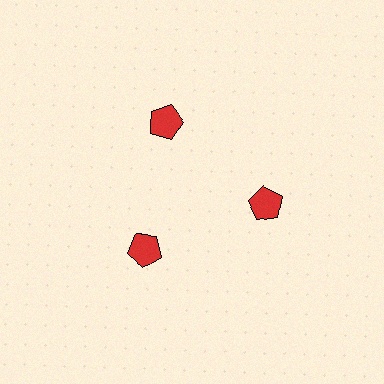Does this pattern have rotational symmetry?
Yes, this pattern has 3-fold rotational symmetry. It looks the same after rotating 120 degrees around the center.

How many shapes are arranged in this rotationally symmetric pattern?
There are 3 shapes, arranged in 3 groups of 1.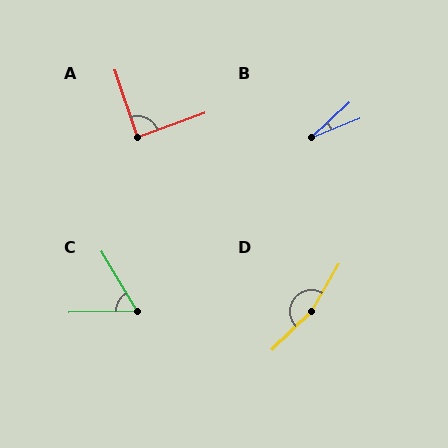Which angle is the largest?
D, at approximately 164 degrees.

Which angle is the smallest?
B, at approximately 21 degrees.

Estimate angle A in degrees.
Approximately 89 degrees.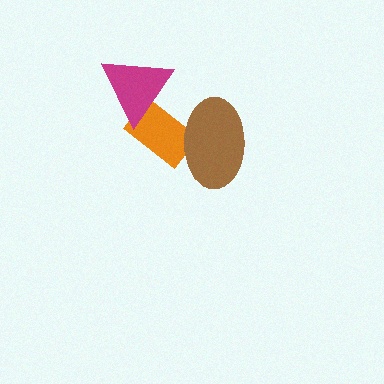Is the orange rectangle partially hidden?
Yes, it is partially covered by another shape.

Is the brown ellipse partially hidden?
No, no other shape covers it.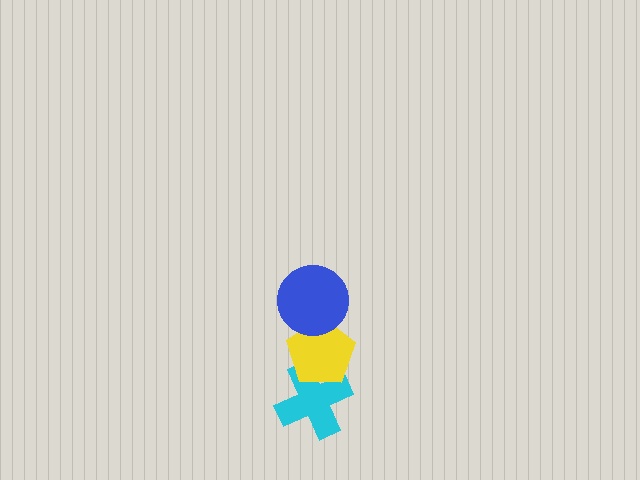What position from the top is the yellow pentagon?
The yellow pentagon is 2nd from the top.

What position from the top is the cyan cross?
The cyan cross is 3rd from the top.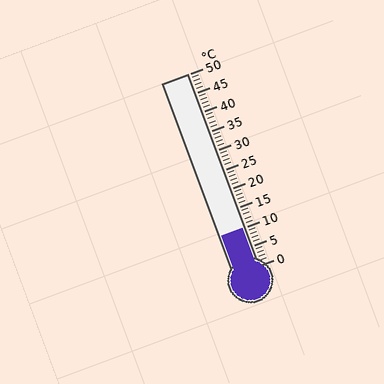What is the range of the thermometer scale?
The thermometer scale ranges from 0°C to 50°C.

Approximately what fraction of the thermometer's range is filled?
The thermometer is filled to approximately 20% of its range.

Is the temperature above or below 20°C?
The temperature is below 20°C.